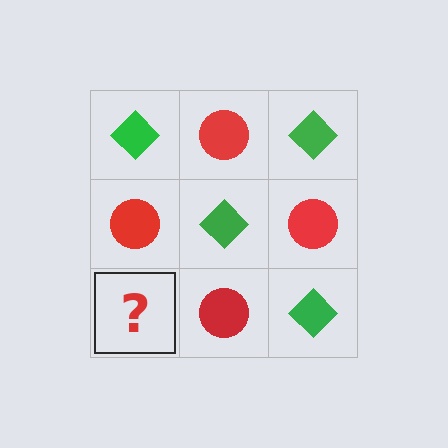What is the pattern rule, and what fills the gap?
The rule is that it alternates green diamond and red circle in a checkerboard pattern. The gap should be filled with a green diamond.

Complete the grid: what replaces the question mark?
The question mark should be replaced with a green diamond.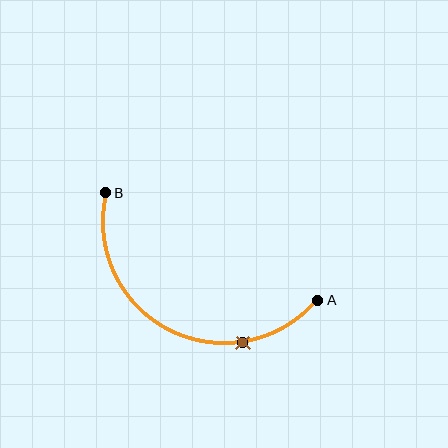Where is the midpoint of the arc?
The arc midpoint is the point on the curve farthest from the straight line joining A and B. It sits below that line.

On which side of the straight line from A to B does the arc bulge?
The arc bulges below the straight line connecting A and B.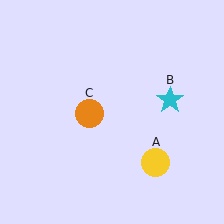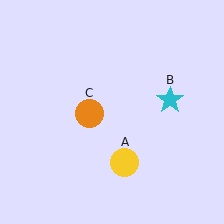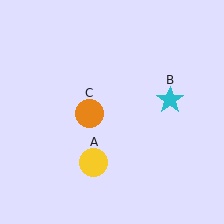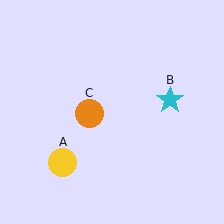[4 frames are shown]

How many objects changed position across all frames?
1 object changed position: yellow circle (object A).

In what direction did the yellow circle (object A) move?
The yellow circle (object A) moved left.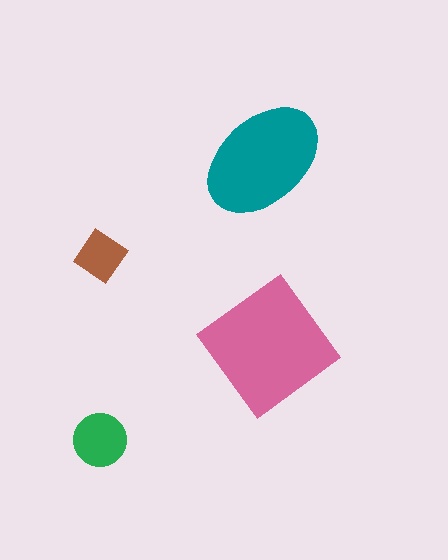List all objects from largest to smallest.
The pink diamond, the teal ellipse, the green circle, the brown diamond.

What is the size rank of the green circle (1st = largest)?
3rd.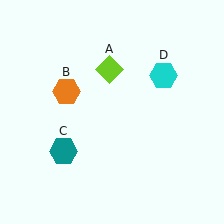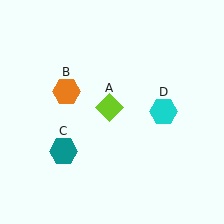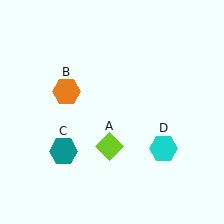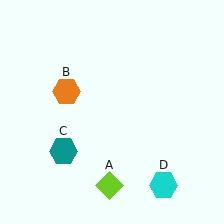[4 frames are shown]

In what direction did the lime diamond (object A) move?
The lime diamond (object A) moved down.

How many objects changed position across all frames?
2 objects changed position: lime diamond (object A), cyan hexagon (object D).